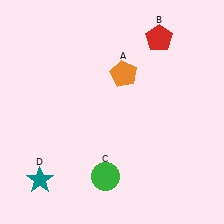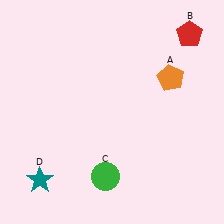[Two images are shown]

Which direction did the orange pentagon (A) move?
The orange pentagon (A) moved right.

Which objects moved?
The objects that moved are: the orange pentagon (A), the red pentagon (B).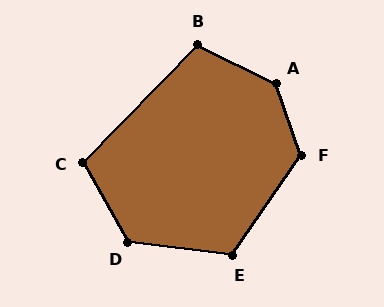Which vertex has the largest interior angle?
A, at approximately 136 degrees.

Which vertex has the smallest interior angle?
C, at approximately 107 degrees.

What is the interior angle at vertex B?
Approximately 107 degrees (obtuse).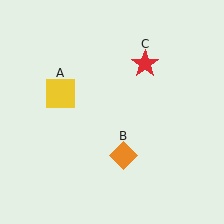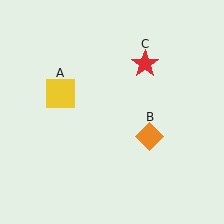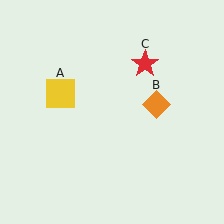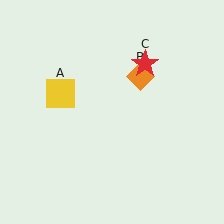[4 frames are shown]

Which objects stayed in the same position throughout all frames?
Yellow square (object A) and red star (object C) remained stationary.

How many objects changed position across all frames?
1 object changed position: orange diamond (object B).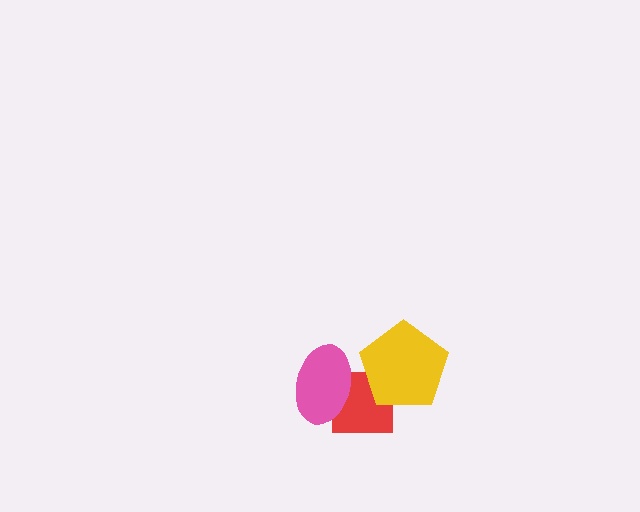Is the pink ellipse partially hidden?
No, no other shape covers it.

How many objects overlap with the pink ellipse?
1 object overlaps with the pink ellipse.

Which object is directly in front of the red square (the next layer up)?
The yellow pentagon is directly in front of the red square.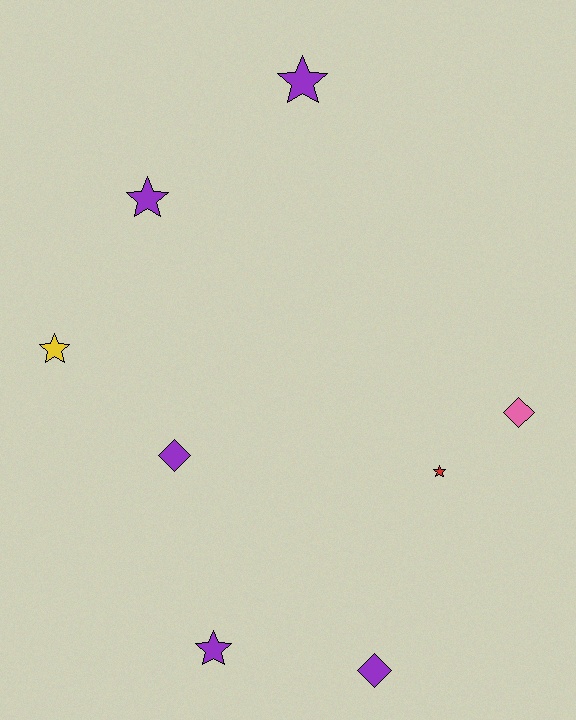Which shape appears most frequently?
Star, with 5 objects.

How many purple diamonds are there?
There are 2 purple diamonds.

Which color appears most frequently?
Purple, with 5 objects.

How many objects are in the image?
There are 8 objects.